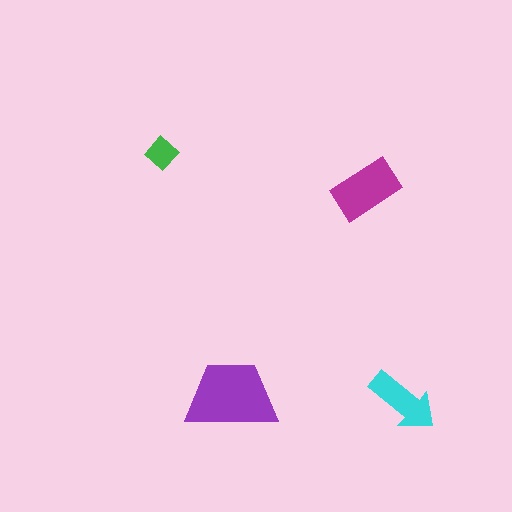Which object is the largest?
The purple trapezoid.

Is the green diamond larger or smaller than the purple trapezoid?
Smaller.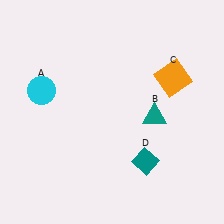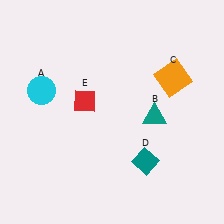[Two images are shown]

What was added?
A red diamond (E) was added in Image 2.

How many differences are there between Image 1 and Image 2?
There is 1 difference between the two images.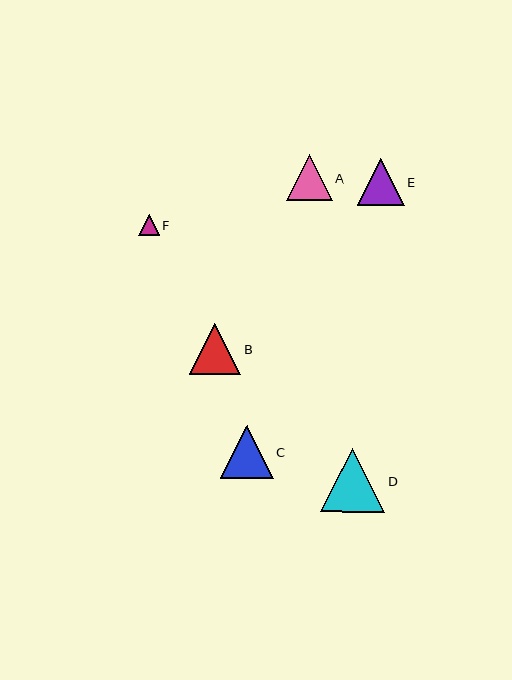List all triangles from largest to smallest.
From largest to smallest: D, C, B, E, A, F.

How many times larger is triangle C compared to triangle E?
Triangle C is approximately 1.1 times the size of triangle E.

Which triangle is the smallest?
Triangle F is the smallest with a size of approximately 21 pixels.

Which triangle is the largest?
Triangle D is the largest with a size of approximately 64 pixels.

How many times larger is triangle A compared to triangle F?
Triangle A is approximately 2.2 times the size of triangle F.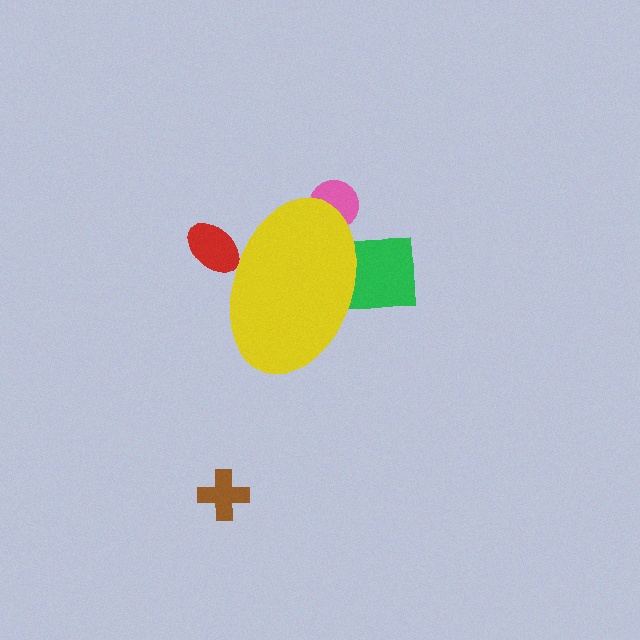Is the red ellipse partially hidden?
Yes, the red ellipse is partially hidden behind the yellow ellipse.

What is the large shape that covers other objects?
A yellow ellipse.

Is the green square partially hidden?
Yes, the green square is partially hidden behind the yellow ellipse.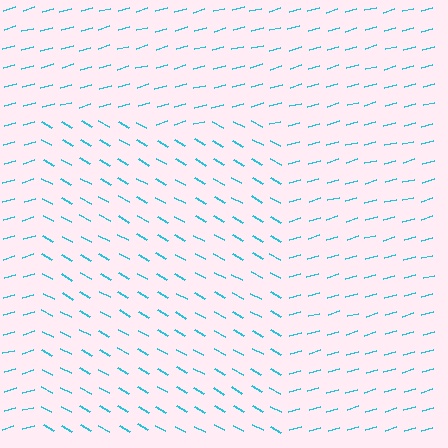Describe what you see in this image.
The image is filled with small cyan line segments. A rectangle region in the image has lines oriented differently from the surrounding lines, creating a visible texture boundary.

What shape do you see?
I see a rectangle.